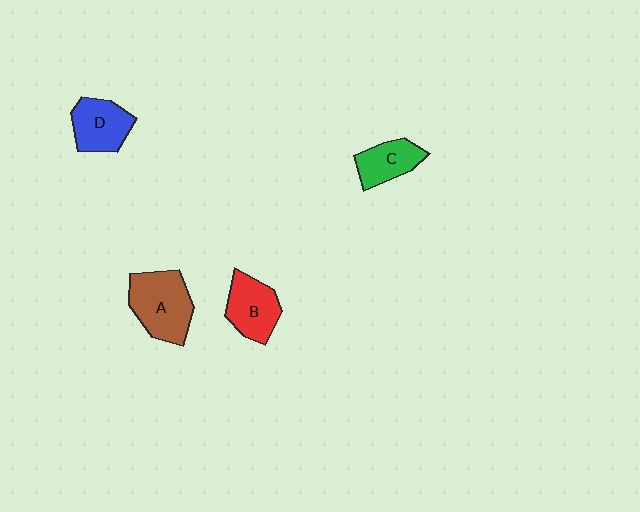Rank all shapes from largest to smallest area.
From largest to smallest: A (brown), D (blue), B (red), C (green).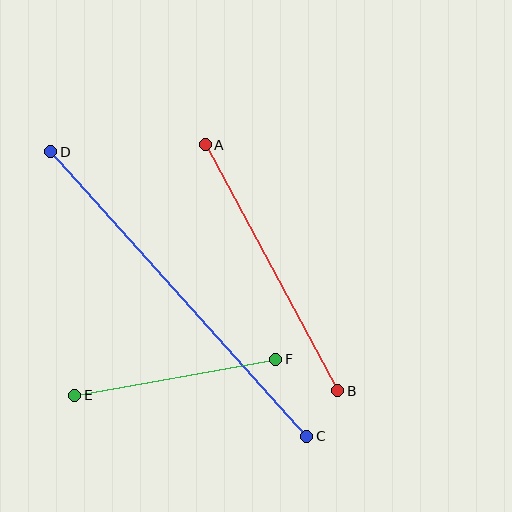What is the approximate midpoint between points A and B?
The midpoint is at approximately (272, 268) pixels.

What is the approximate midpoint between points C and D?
The midpoint is at approximately (179, 294) pixels.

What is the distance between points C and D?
The distance is approximately 383 pixels.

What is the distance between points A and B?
The distance is approximately 280 pixels.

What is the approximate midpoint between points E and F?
The midpoint is at approximately (175, 377) pixels.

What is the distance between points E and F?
The distance is approximately 204 pixels.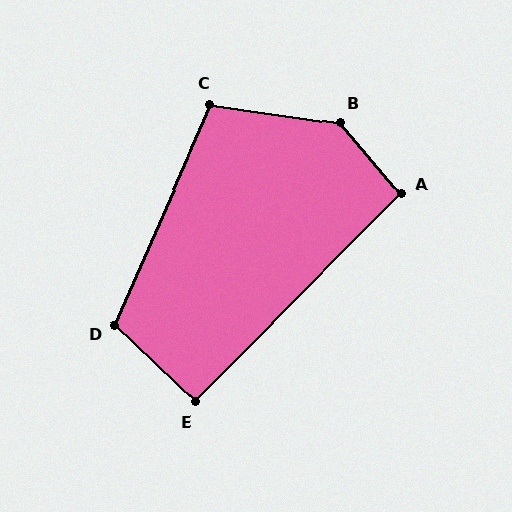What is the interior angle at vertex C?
Approximately 106 degrees (obtuse).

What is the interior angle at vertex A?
Approximately 95 degrees (approximately right).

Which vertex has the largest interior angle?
B, at approximately 138 degrees.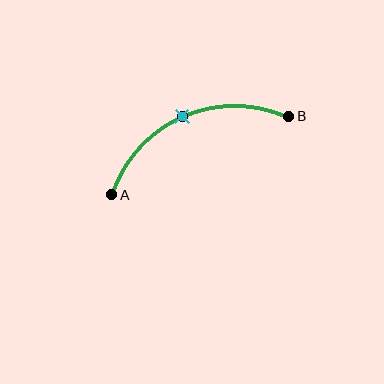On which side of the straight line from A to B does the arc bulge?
The arc bulges above the straight line connecting A and B.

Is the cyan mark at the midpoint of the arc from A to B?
Yes. The cyan mark lies on the arc at equal arc-length from both A and B — it is the arc midpoint.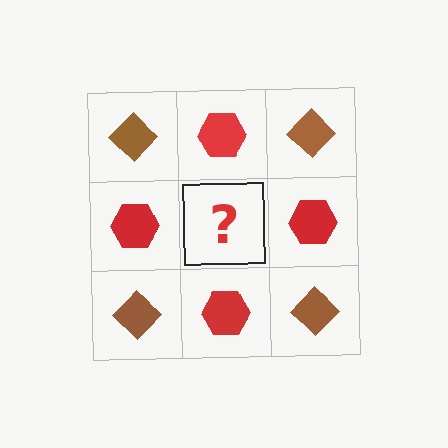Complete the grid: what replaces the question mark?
The question mark should be replaced with a brown diamond.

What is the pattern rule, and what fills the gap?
The rule is that it alternates brown diamond and red hexagon in a checkerboard pattern. The gap should be filled with a brown diamond.